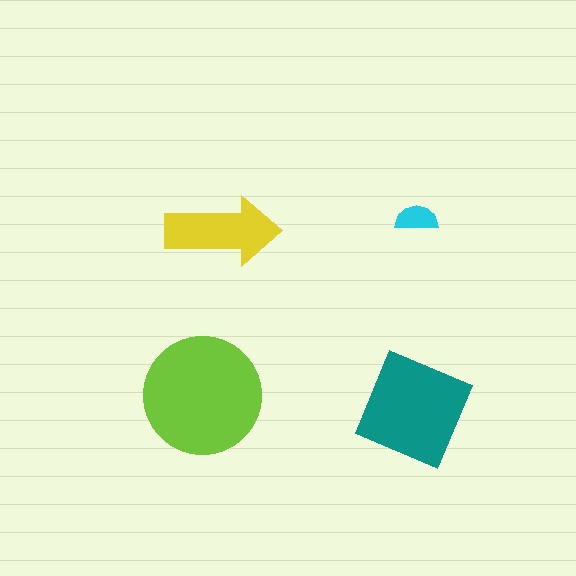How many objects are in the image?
There are 4 objects in the image.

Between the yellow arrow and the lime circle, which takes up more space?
The lime circle.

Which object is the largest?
The lime circle.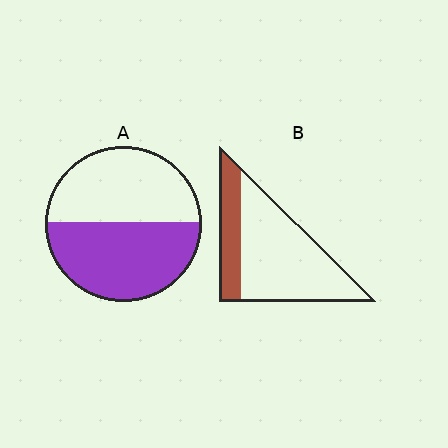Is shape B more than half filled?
No.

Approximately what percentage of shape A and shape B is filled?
A is approximately 50% and B is approximately 25%.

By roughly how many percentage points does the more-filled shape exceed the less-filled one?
By roughly 25 percentage points (A over B).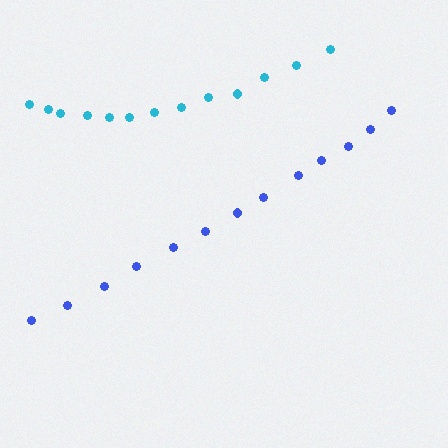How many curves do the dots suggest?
There are 2 distinct paths.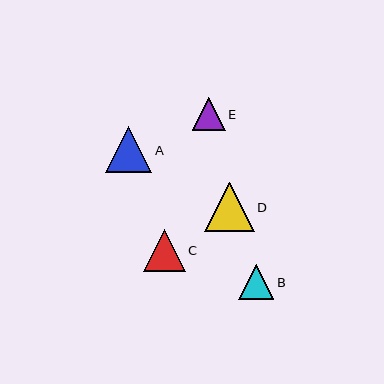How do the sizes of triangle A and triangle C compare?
Triangle A and triangle C are approximately the same size.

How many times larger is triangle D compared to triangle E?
Triangle D is approximately 1.5 times the size of triangle E.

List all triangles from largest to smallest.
From largest to smallest: D, A, C, B, E.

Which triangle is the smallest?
Triangle E is the smallest with a size of approximately 33 pixels.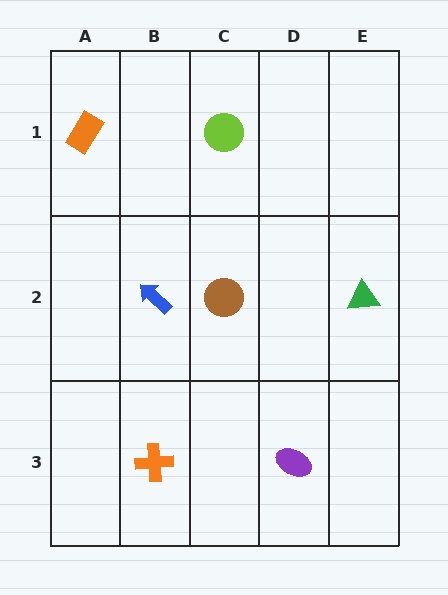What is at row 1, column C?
A lime circle.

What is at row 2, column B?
A blue arrow.